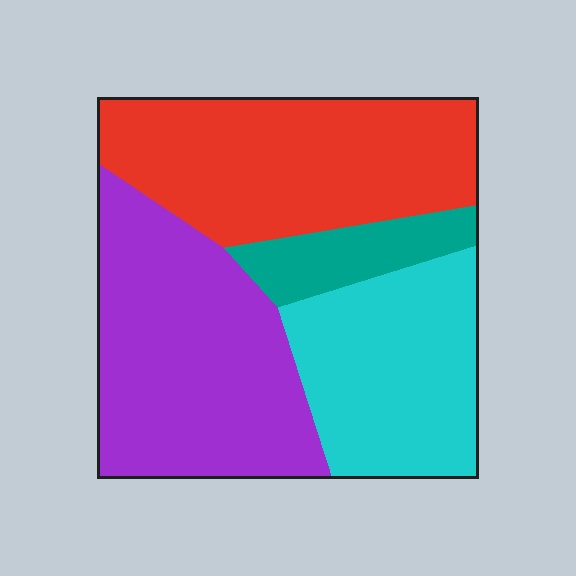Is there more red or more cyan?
Red.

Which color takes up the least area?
Teal, at roughly 10%.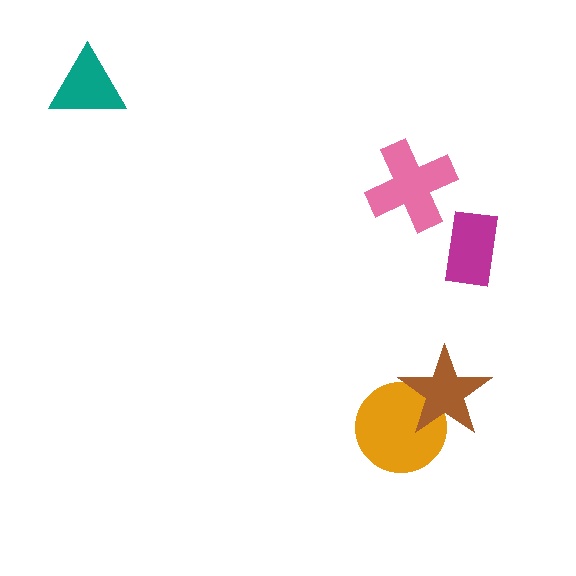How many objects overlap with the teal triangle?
0 objects overlap with the teal triangle.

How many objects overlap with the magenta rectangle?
0 objects overlap with the magenta rectangle.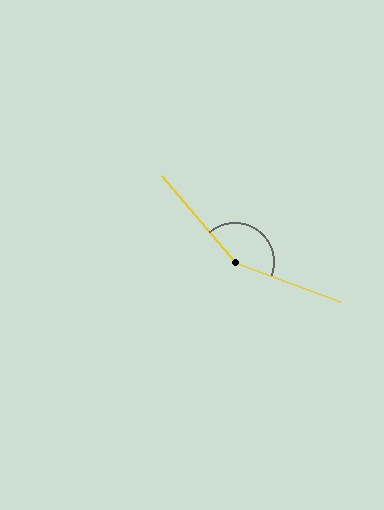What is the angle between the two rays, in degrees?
Approximately 151 degrees.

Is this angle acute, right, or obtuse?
It is obtuse.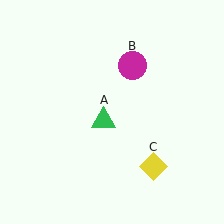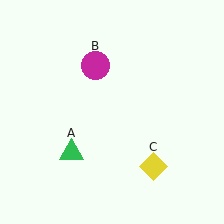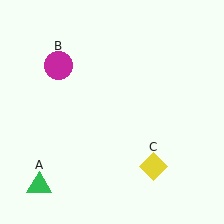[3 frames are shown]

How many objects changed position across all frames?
2 objects changed position: green triangle (object A), magenta circle (object B).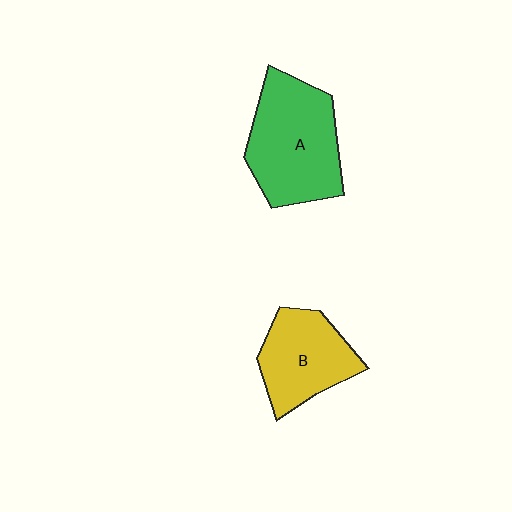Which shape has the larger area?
Shape A (green).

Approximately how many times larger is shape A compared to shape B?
Approximately 1.4 times.